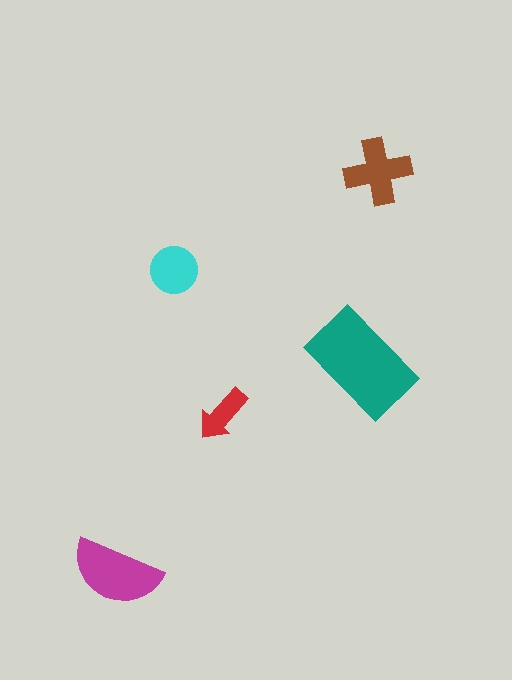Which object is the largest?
The teal rectangle.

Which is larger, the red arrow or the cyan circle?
The cyan circle.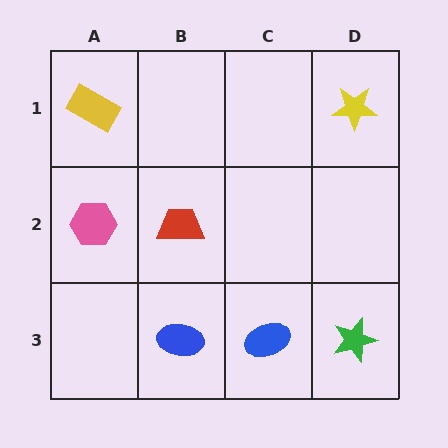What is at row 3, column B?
A blue ellipse.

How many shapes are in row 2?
2 shapes.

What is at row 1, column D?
A yellow star.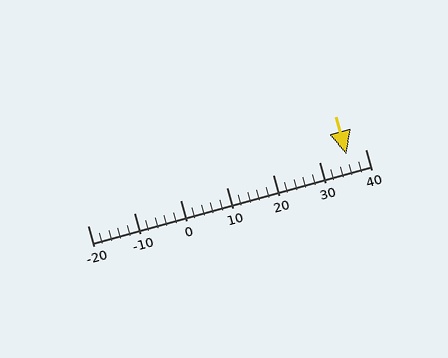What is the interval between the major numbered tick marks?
The major tick marks are spaced 10 units apart.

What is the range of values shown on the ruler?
The ruler shows values from -20 to 40.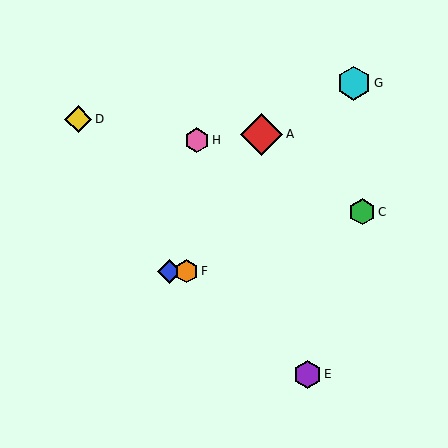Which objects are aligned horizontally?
Objects B, F are aligned horizontally.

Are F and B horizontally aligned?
Yes, both are at y≈271.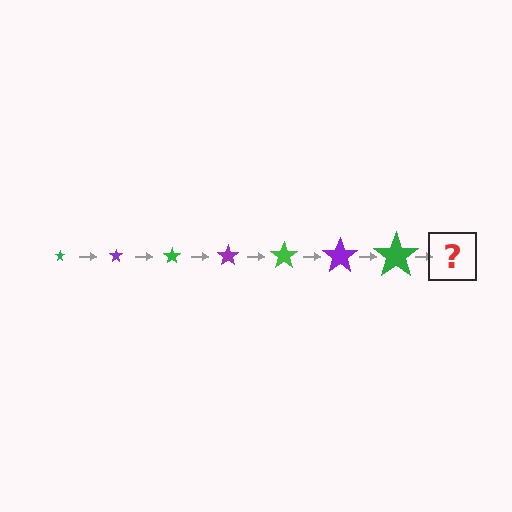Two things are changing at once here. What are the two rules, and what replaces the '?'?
The two rules are that the star grows larger each step and the color cycles through green and purple. The '?' should be a purple star, larger than the previous one.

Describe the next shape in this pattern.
It should be a purple star, larger than the previous one.